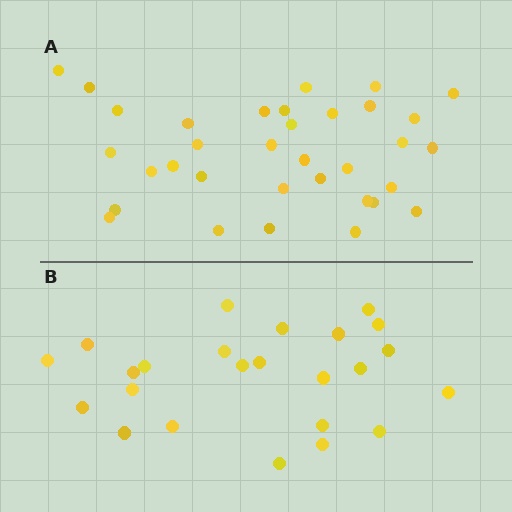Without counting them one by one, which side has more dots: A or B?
Region A (the top region) has more dots.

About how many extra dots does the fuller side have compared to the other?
Region A has roughly 10 or so more dots than region B.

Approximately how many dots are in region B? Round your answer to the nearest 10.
About 20 dots. (The exact count is 24, which rounds to 20.)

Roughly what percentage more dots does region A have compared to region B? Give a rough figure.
About 40% more.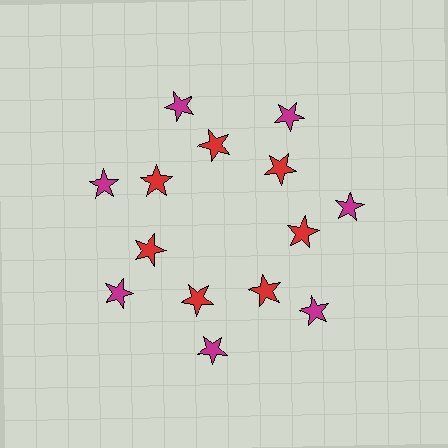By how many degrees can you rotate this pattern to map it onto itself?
The pattern maps onto itself every 51 degrees of rotation.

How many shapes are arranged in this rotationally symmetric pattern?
There are 14 shapes, arranged in 7 groups of 2.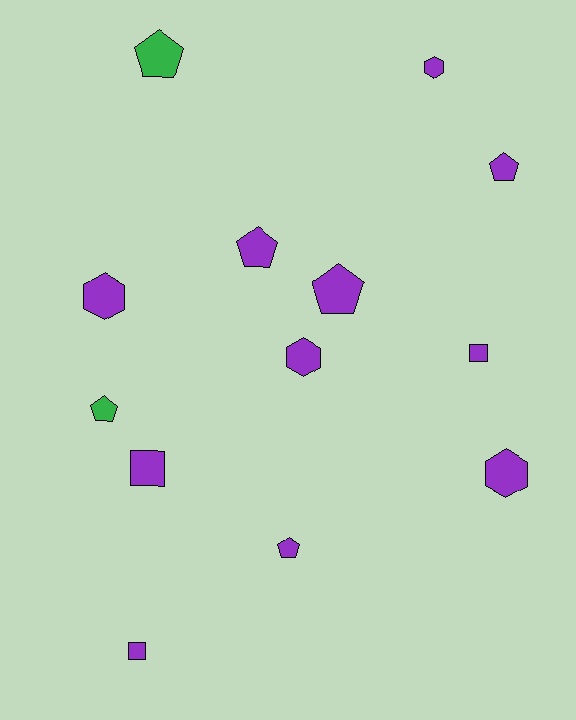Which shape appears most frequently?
Pentagon, with 6 objects.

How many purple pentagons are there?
There are 4 purple pentagons.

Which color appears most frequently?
Purple, with 11 objects.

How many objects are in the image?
There are 13 objects.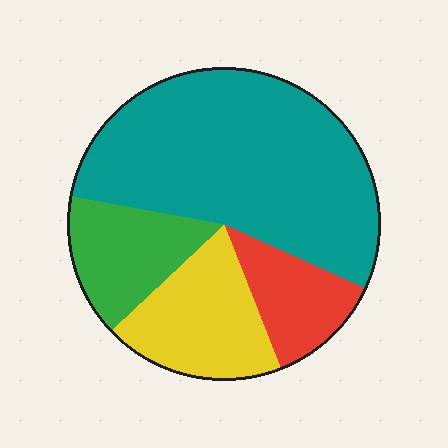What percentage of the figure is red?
Red takes up less than a quarter of the figure.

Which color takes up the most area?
Teal, at roughly 55%.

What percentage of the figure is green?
Green covers 15% of the figure.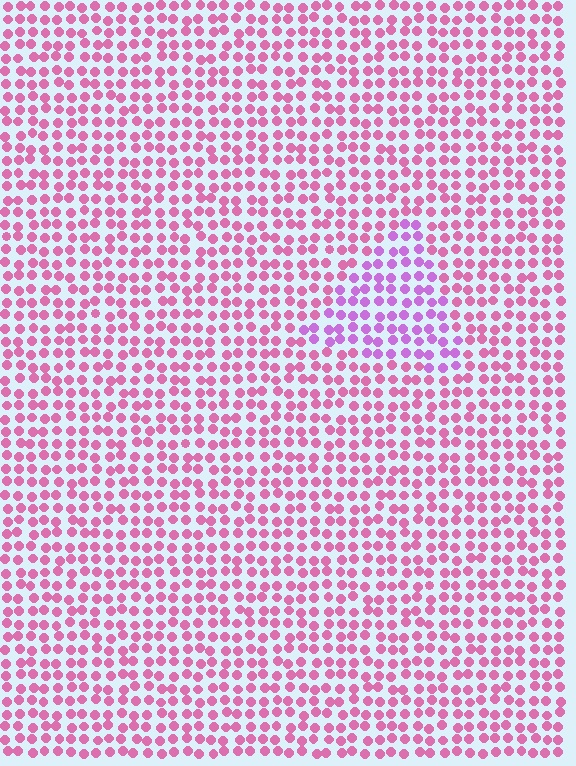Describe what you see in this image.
The image is filled with small pink elements in a uniform arrangement. A triangle-shaped region is visible where the elements are tinted to a slightly different hue, forming a subtle color boundary.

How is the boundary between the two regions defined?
The boundary is defined purely by a slight shift in hue (about 36 degrees). Spacing, size, and orientation are identical on both sides.